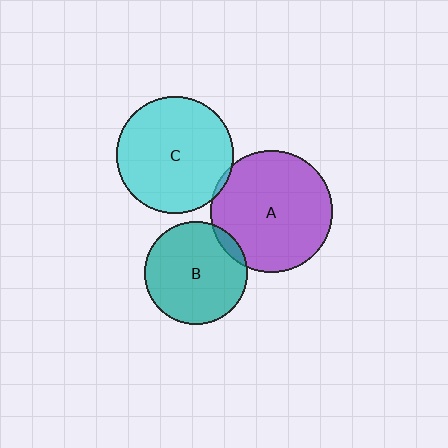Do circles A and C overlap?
Yes.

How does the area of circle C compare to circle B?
Approximately 1.3 times.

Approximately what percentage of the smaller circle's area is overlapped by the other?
Approximately 5%.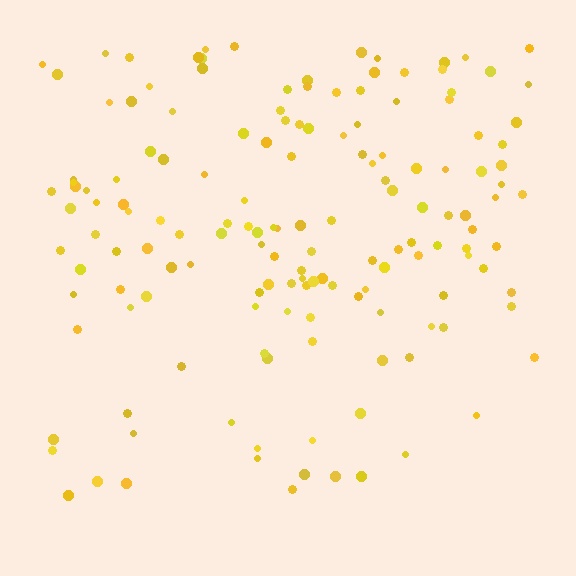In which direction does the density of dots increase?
From bottom to top, with the top side densest.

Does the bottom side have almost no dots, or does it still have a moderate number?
Still a moderate number, just noticeably fewer than the top.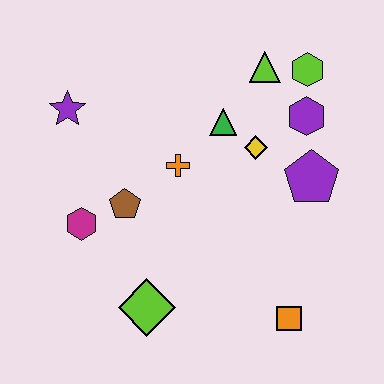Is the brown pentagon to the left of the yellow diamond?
Yes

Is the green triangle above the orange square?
Yes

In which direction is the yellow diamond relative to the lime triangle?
The yellow diamond is below the lime triangle.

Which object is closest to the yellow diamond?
The green triangle is closest to the yellow diamond.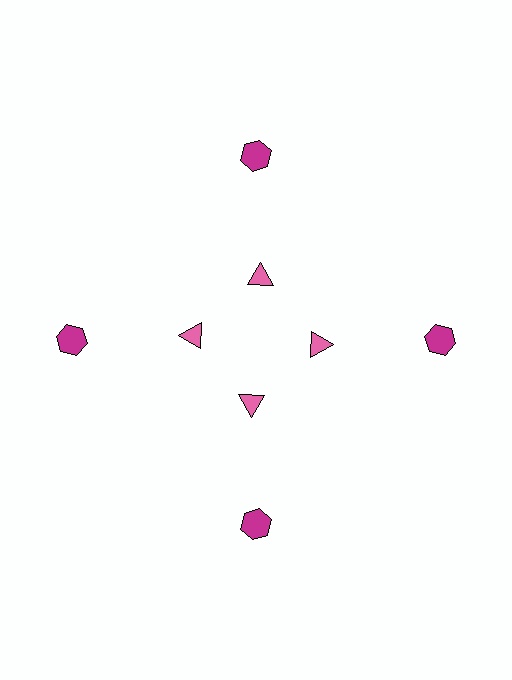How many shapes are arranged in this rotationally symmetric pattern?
There are 8 shapes, arranged in 4 groups of 2.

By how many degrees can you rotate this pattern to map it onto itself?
The pattern maps onto itself every 90 degrees of rotation.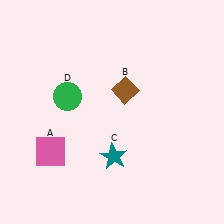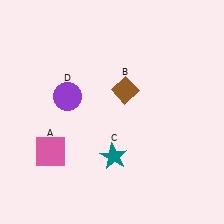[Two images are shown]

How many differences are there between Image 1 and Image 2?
There is 1 difference between the two images.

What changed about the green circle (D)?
In Image 1, D is green. In Image 2, it changed to purple.